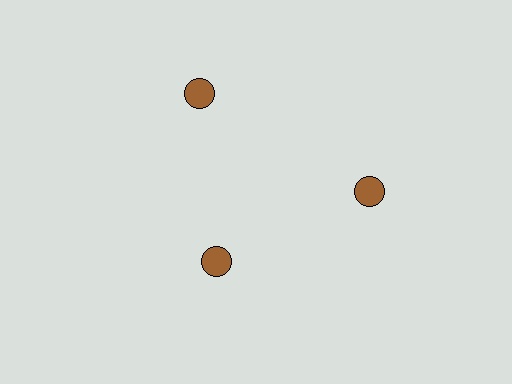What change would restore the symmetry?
The symmetry would be restored by moving it outward, back onto the ring so that all 3 circles sit at equal angles and equal distance from the center.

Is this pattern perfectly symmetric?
No. The 3 brown circles are arranged in a ring, but one element near the 7 o'clock position is pulled inward toward the center, breaking the 3-fold rotational symmetry.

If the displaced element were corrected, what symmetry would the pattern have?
It would have 3-fold rotational symmetry — the pattern would map onto itself every 120 degrees.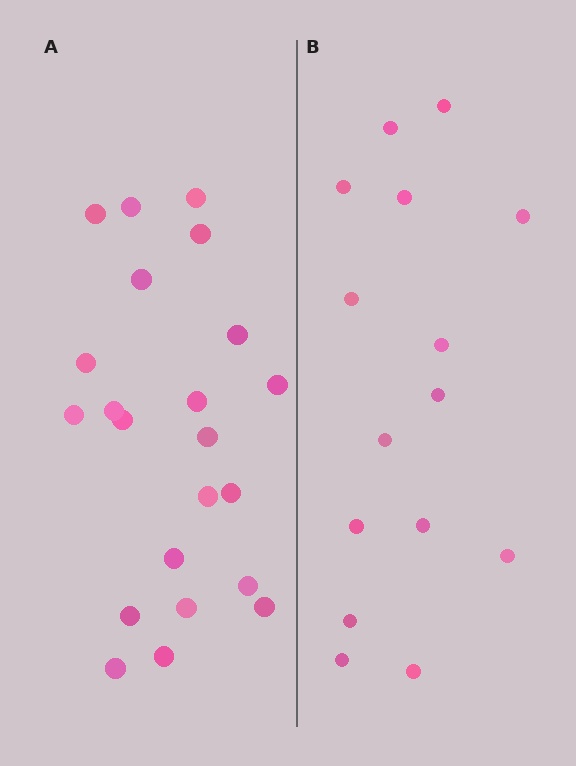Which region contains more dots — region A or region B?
Region A (the left region) has more dots.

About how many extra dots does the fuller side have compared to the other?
Region A has roughly 8 or so more dots than region B.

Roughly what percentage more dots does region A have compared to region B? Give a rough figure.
About 45% more.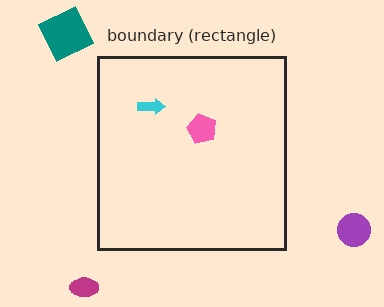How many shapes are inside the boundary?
2 inside, 3 outside.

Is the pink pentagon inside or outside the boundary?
Inside.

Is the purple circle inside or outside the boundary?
Outside.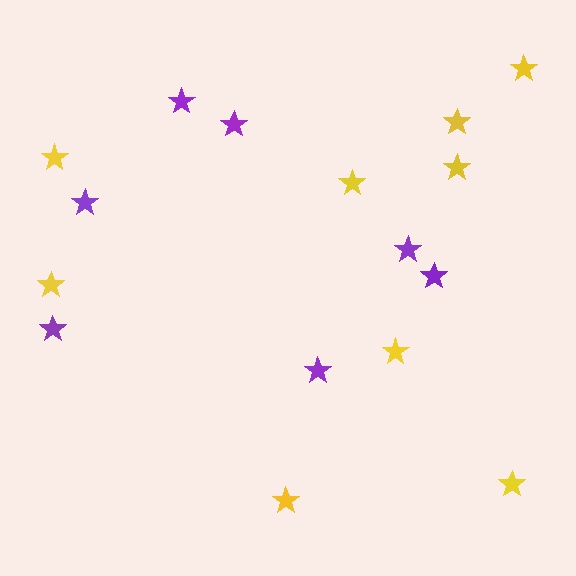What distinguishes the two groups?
There are 2 groups: one group of purple stars (7) and one group of yellow stars (9).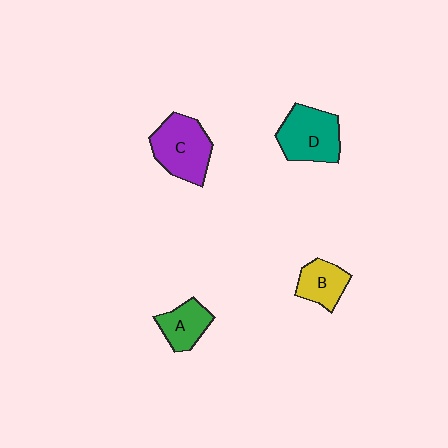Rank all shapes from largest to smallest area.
From largest to smallest: C (purple), D (teal), A (green), B (yellow).